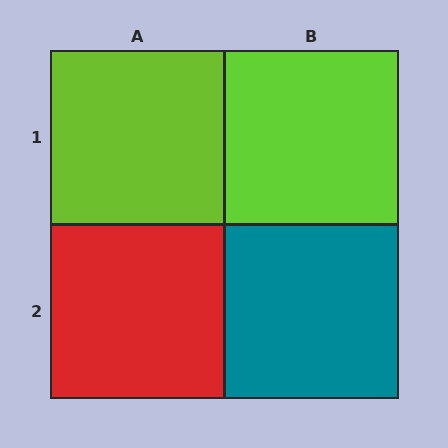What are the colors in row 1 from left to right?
Lime, lime.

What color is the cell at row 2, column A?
Red.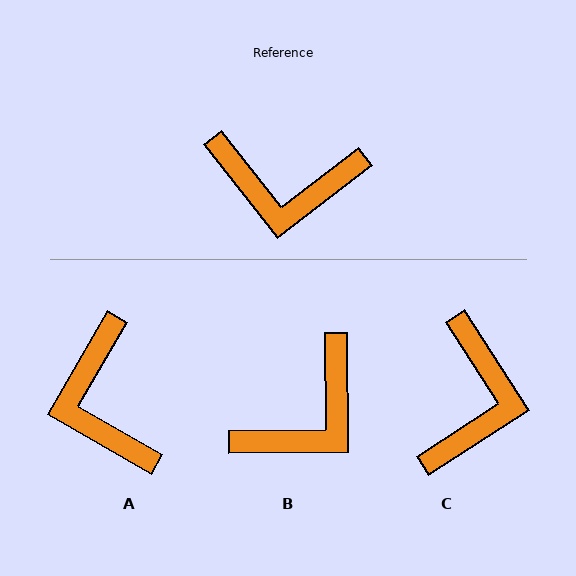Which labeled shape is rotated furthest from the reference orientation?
C, about 85 degrees away.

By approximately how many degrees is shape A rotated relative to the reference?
Approximately 68 degrees clockwise.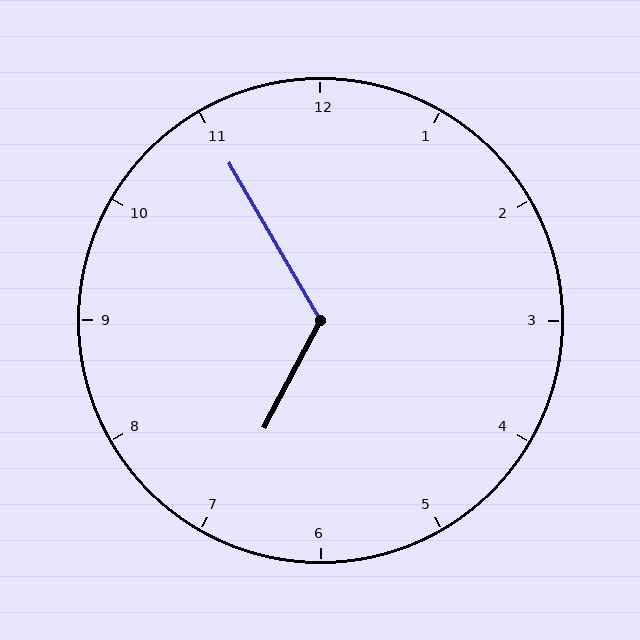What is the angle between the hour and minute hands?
Approximately 122 degrees.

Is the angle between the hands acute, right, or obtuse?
It is obtuse.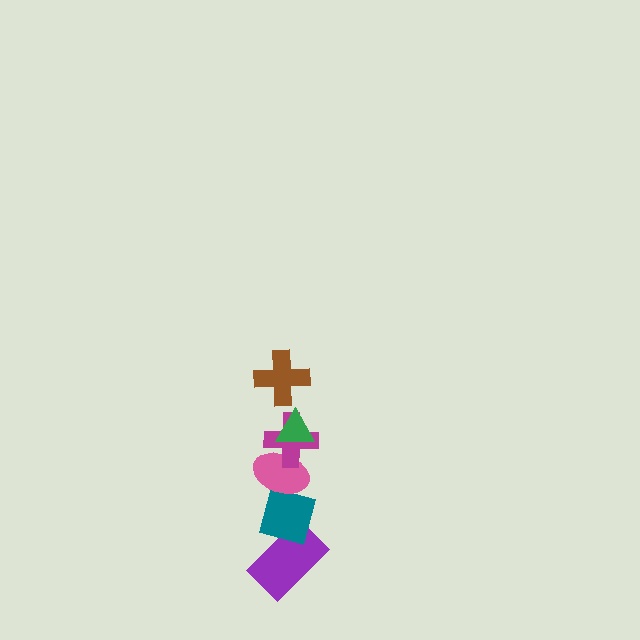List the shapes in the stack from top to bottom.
From top to bottom: the brown cross, the green triangle, the magenta cross, the pink ellipse, the teal square, the purple rectangle.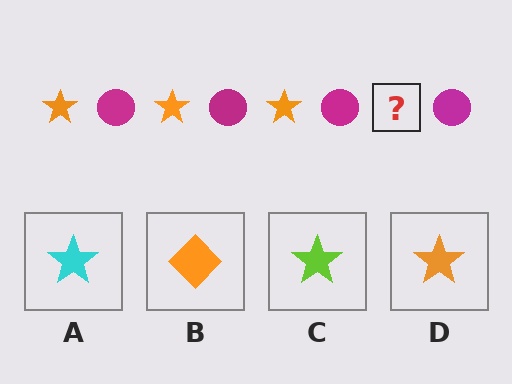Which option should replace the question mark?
Option D.